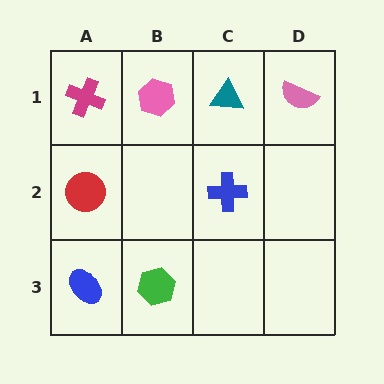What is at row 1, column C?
A teal triangle.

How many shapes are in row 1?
4 shapes.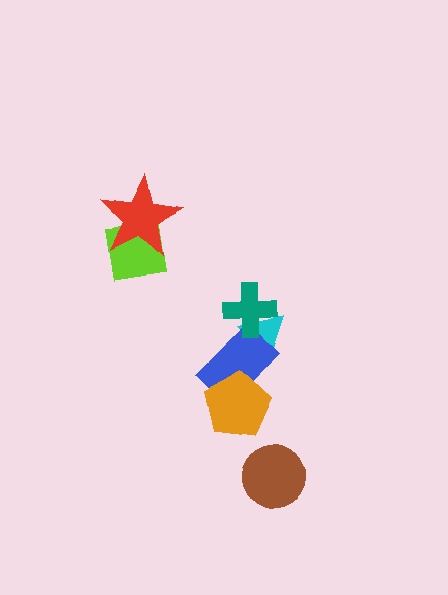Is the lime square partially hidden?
Yes, it is partially covered by another shape.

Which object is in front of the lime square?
The red star is in front of the lime square.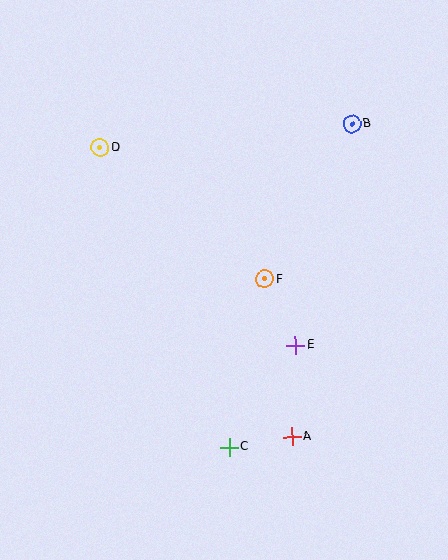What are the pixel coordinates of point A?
Point A is at (292, 436).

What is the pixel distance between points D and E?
The distance between D and E is 278 pixels.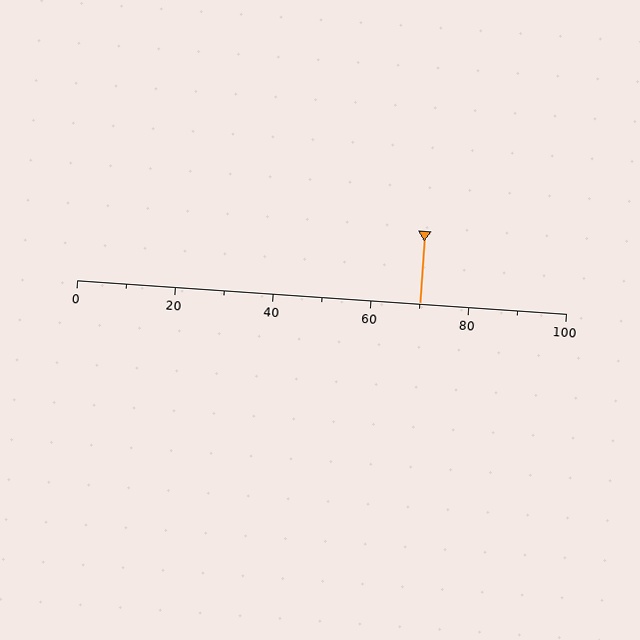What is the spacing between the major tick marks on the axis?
The major ticks are spaced 20 apart.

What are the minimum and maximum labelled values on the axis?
The axis runs from 0 to 100.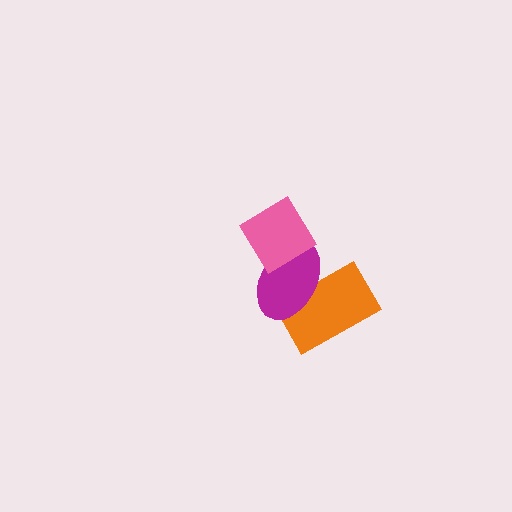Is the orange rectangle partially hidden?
Yes, it is partially covered by another shape.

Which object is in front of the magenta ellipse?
The pink diamond is in front of the magenta ellipse.